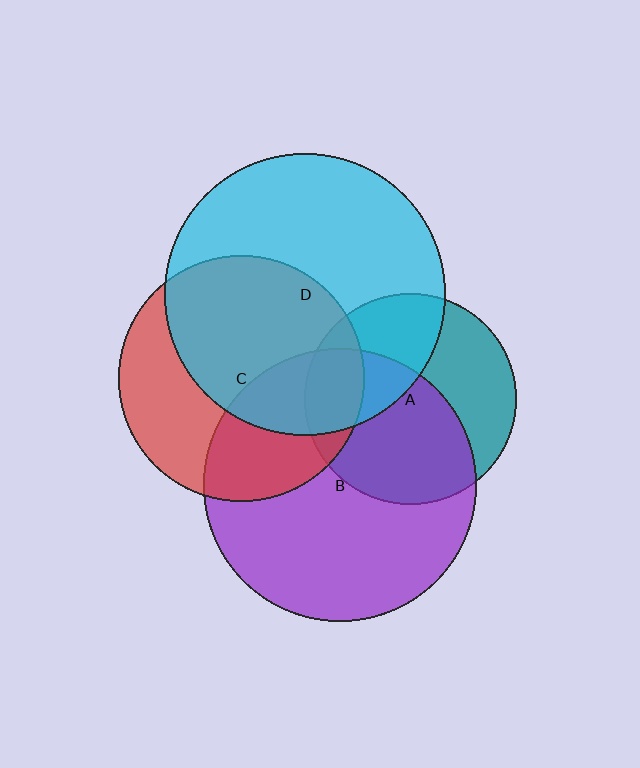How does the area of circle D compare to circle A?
Approximately 1.8 times.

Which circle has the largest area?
Circle D (cyan).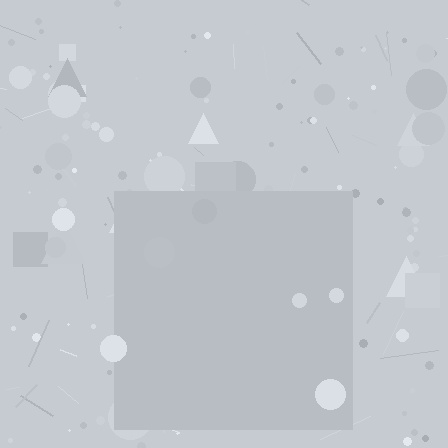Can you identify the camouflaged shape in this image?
The camouflaged shape is a square.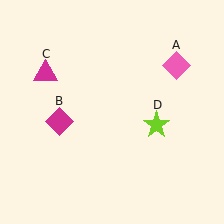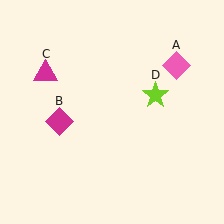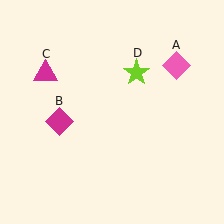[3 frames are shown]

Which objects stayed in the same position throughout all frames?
Pink diamond (object A) and magenta diamond (object B) and magenta triangle (object C) remained stationary.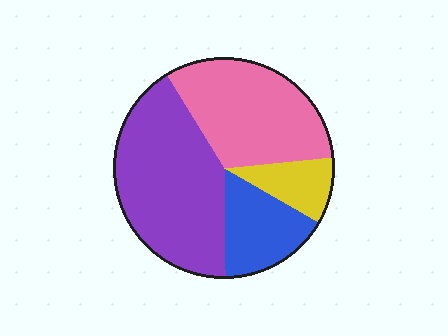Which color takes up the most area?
Purple, at roughly 40%.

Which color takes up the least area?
Yellow, at roughly 10%.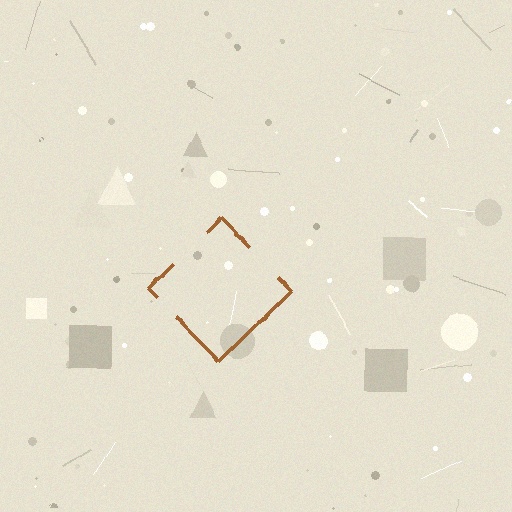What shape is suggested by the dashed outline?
The dashed outline suggests a diamond.